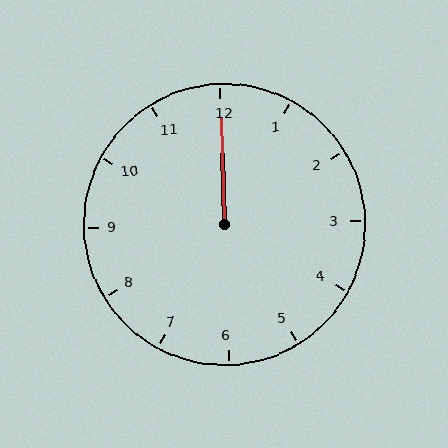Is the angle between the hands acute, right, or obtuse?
It is acute.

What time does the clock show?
12:00.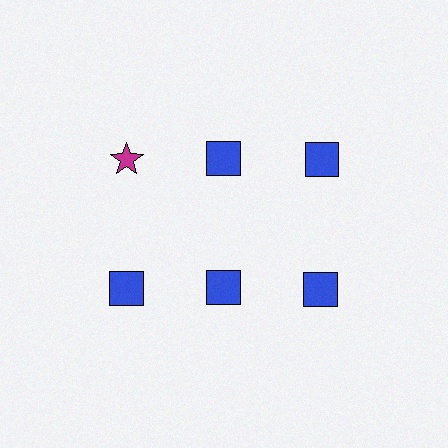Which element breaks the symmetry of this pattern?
The magenta star in the top row, leftmost column breaks the symmetry. All other shapes are blue squares.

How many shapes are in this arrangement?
There are 6 shapes arranged in a grid pattern.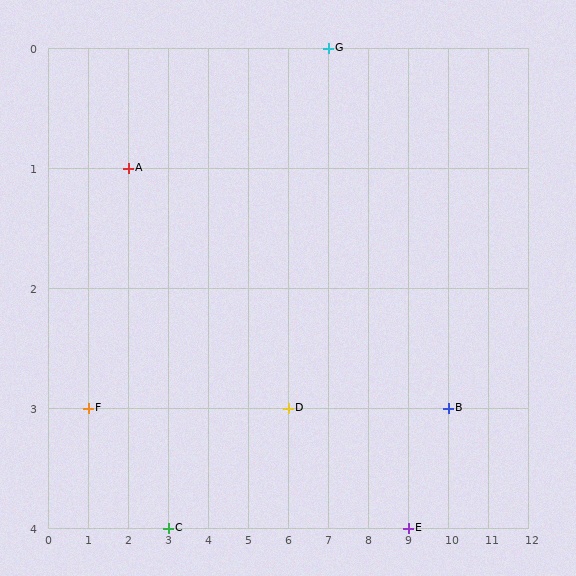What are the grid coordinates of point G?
Point G is at grid coordinates (7, 0).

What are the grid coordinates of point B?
Point B is at grid coordinates (10, 3).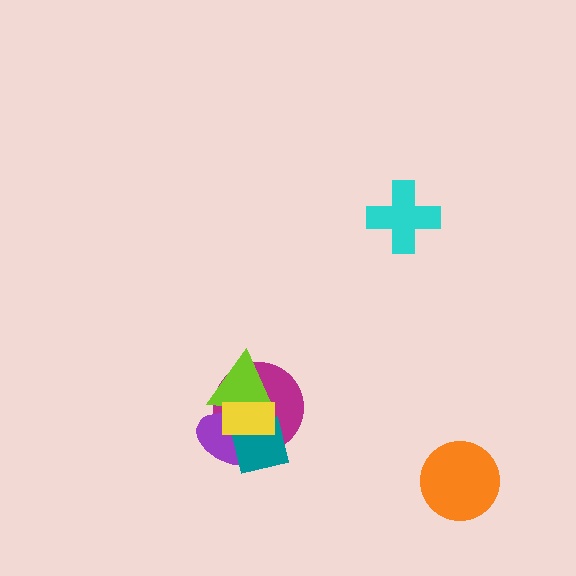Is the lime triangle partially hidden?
Yes, it is partially covered by another shape.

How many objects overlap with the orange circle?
0 objects overlap with the orange circle.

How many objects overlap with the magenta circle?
4 objects overlap with the magenta circle.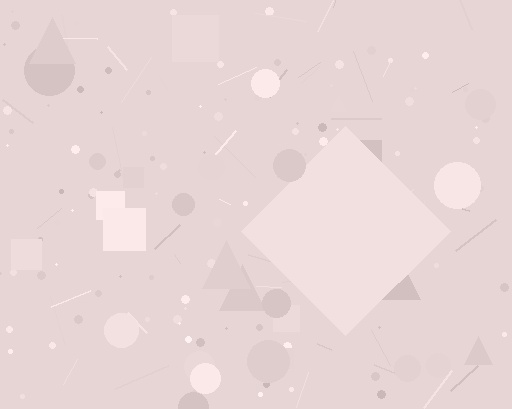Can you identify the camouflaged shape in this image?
The camouflaged shape is a diamond.